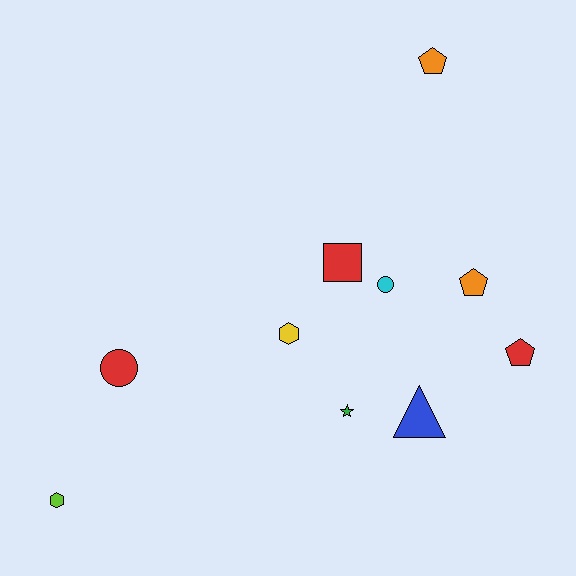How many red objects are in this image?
There are 3 red objects.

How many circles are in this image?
There are 2 circles.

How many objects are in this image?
There are 10 objects.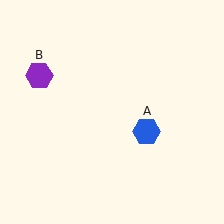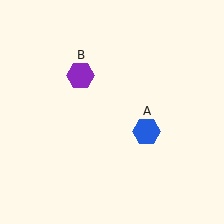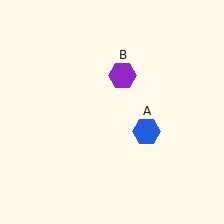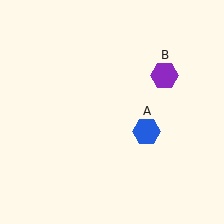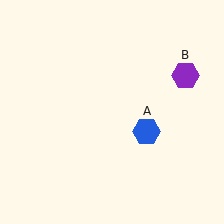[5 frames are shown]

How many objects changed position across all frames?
1 object changed position: purple hexagon (object B).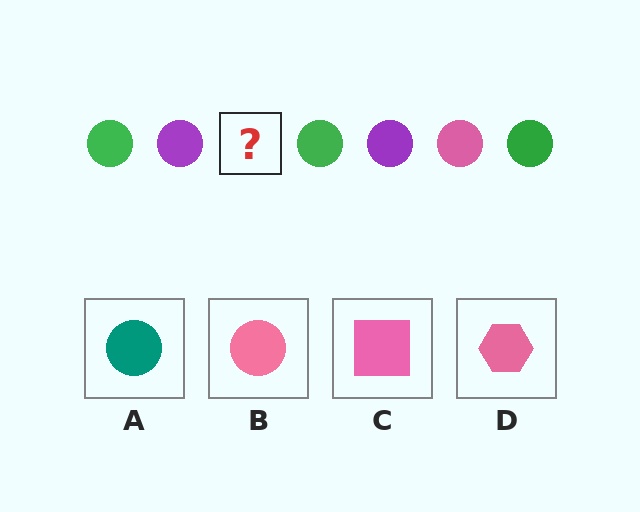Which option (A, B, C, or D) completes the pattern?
B.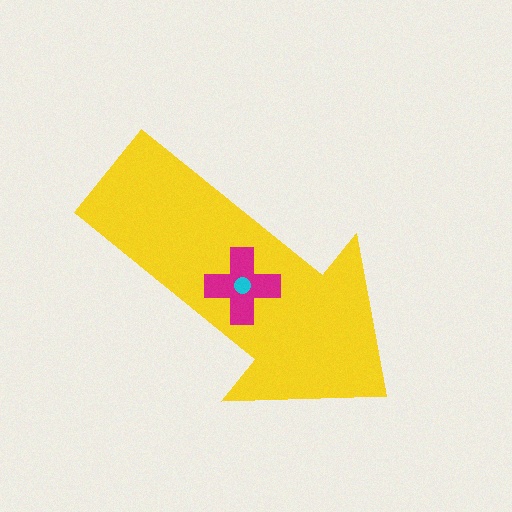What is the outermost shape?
The yellow arrow.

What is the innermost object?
The cyan circle.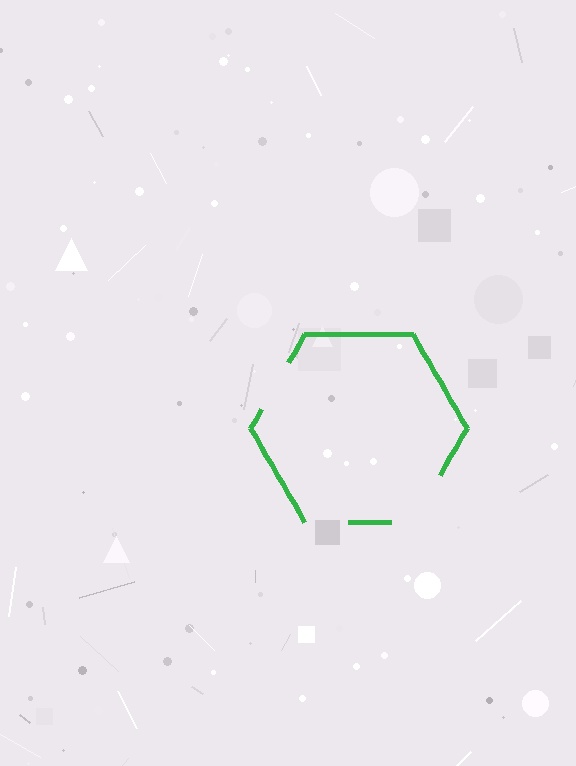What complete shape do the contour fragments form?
The contour fragments form a hexagon.